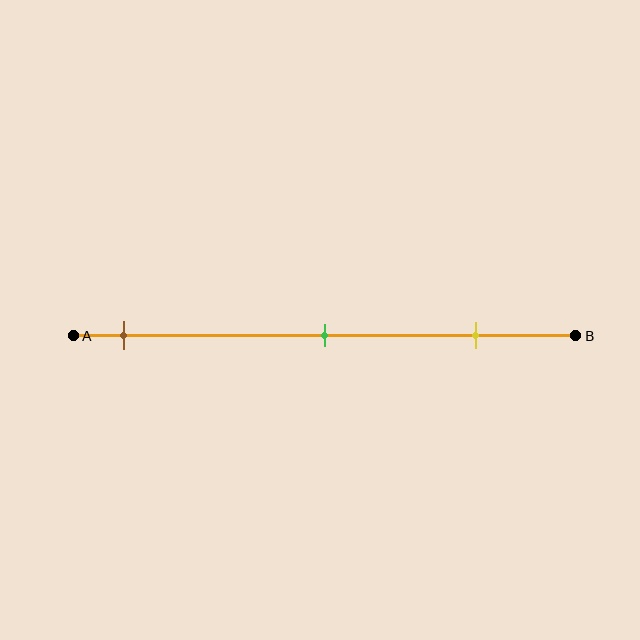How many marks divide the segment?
There are 3 marks dividing the segment.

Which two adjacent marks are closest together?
The green and yellow marks are the closest adjacent pair.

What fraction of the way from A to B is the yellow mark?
The yellow mark is approximately 80% (0.8) of the way from A to B.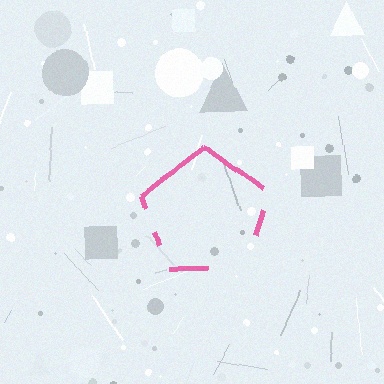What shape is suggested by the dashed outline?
The dashed outline suggests a pentagon.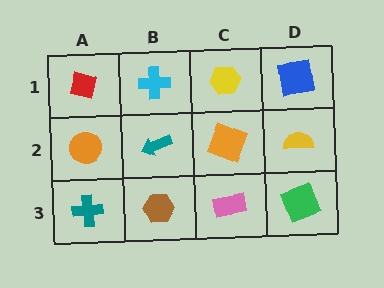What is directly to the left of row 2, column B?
An orange circle.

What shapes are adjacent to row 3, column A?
An orange circle (row 2, column A), a brown hexagon (row 3, column B).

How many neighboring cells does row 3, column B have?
3.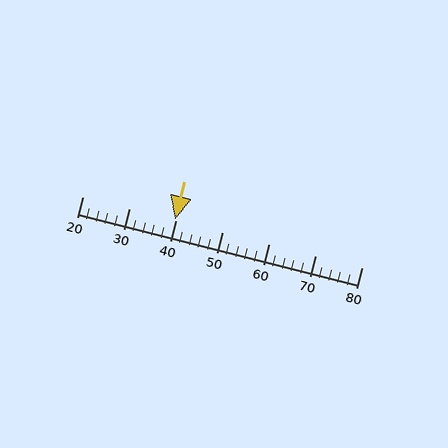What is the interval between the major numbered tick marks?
The major tick marks are spaced 10 units apart.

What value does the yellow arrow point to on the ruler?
The yellow arrow points to approximately 40.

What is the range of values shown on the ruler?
The ruler shows values from 20 to 80.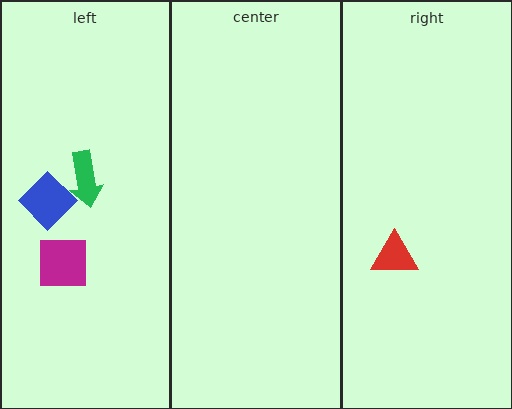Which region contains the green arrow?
The left region.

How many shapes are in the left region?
3.